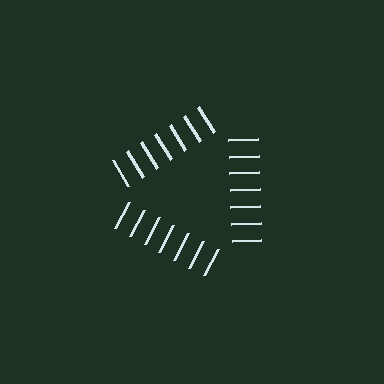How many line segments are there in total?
21 — 7 along each of the 3 edges.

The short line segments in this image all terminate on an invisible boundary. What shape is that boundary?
An illusory triangle — the line segments terminate on its edges but no continuous stroke is drawn.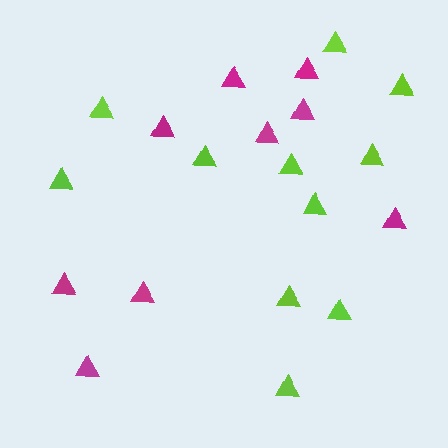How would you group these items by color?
There are 2 groups: one group of magenta triangles (9) and one group of lime triangles (11).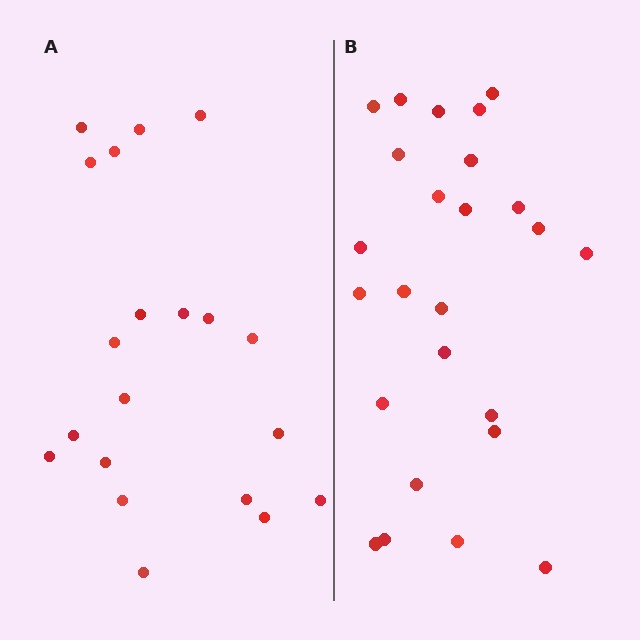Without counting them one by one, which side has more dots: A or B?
Region B (the right region) has more dots.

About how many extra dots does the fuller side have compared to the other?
Region B has about 5 more dots than region A.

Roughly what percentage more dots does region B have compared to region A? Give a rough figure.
About 25% more.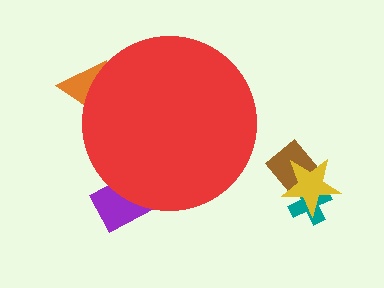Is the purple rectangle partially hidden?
Yes, the purple rectangle is partially hidden behind the red circle.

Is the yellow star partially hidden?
No, the yellow star is fully visible.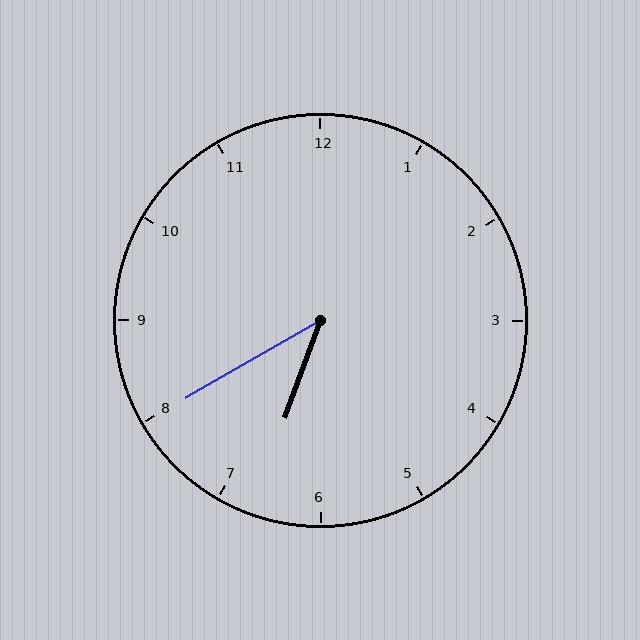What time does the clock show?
6:40.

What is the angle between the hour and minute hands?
Approximately 40 degrees.